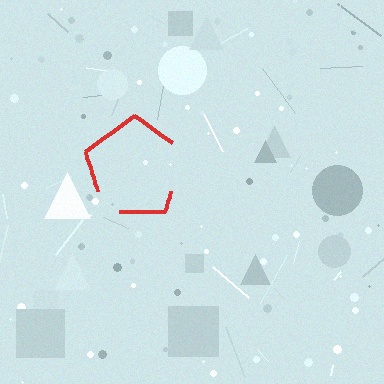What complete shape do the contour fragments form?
The contour fragments form a pentagon.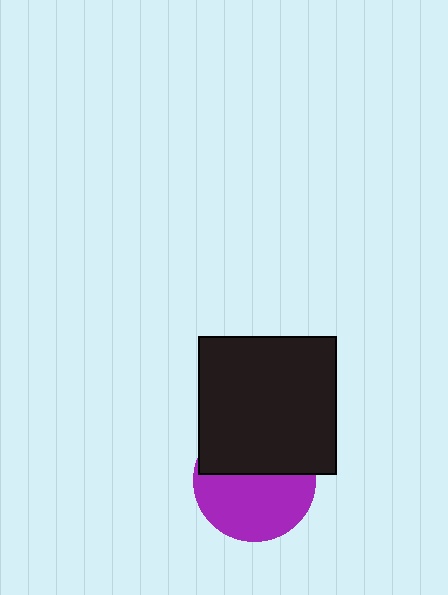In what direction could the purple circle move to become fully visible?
The purple circle could move down. That would shift it out from behind the black square entirely.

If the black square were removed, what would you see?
You would see the complete purple circle.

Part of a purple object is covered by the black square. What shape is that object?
It is a circle.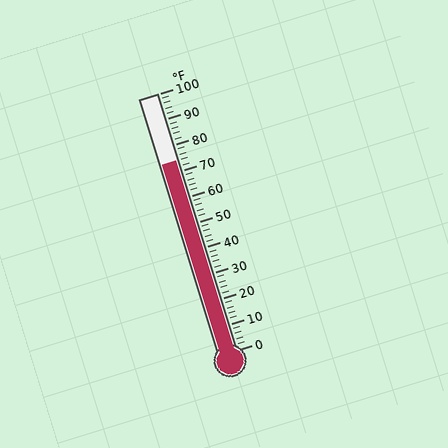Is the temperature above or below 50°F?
The temperature is above 50°F.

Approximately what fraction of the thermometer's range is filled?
The thermometer is filled to approximately 75% of its range.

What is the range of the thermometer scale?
The thermometer scale ranges from 0°F to 100°F.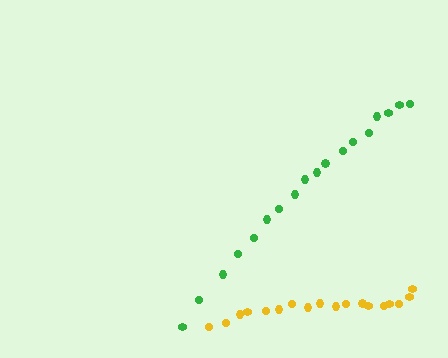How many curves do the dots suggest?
There are 2 distinct paths.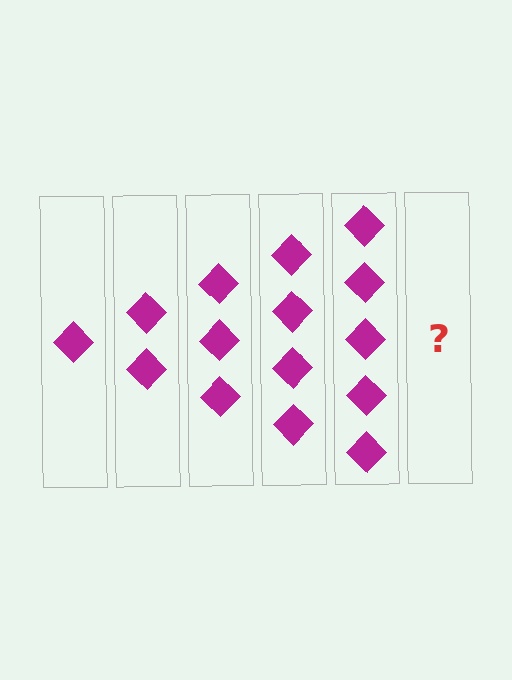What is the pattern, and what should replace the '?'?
The pattern is that each step adds one more diamond. The '?' should be 6 diamonds.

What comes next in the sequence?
The next element should be 6 diamonds.